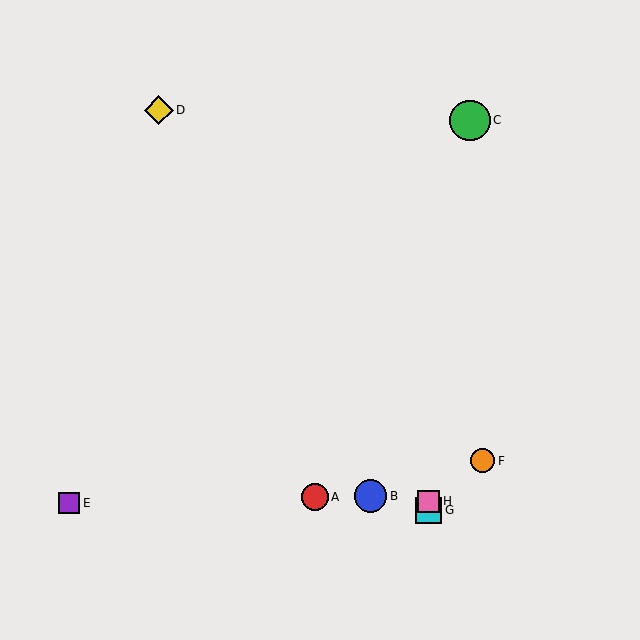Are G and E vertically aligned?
No, G is at x≈429 and E is at x≈69.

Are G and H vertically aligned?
Yes, both are at x≈429.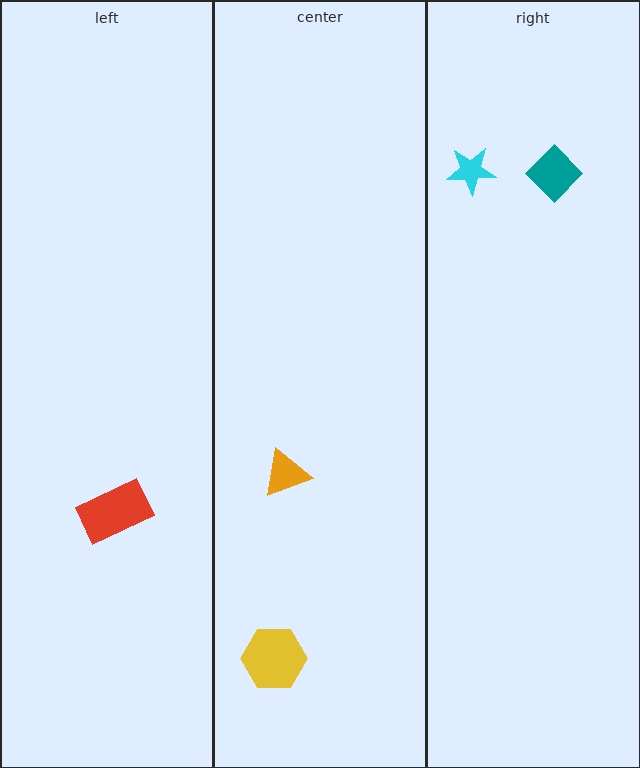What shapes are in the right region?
The cyan star, the teal diamond.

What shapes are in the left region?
The red rectangle.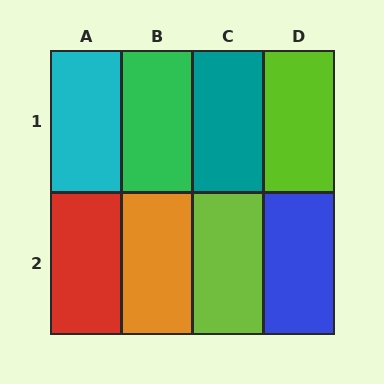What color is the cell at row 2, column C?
Lime.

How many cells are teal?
1 cell is teal.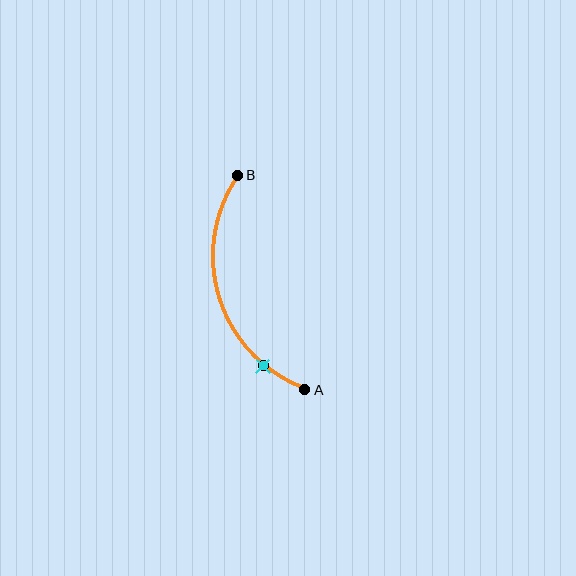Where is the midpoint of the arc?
The arc midpoint is the point on the curve farthest from the straight line joining A and B. It sits to the left of that line.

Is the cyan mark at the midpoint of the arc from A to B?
No. The cyan mark lies on the arc but is closer to endpoint A. The arc midpoint would be at the point on the curve equidistant along the arc from both A and B.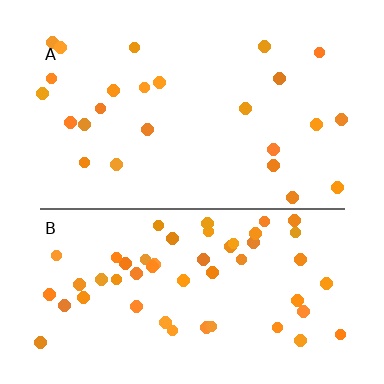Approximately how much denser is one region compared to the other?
Approximately 2.1× — region B over region A.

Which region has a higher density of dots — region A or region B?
B (the bottom).